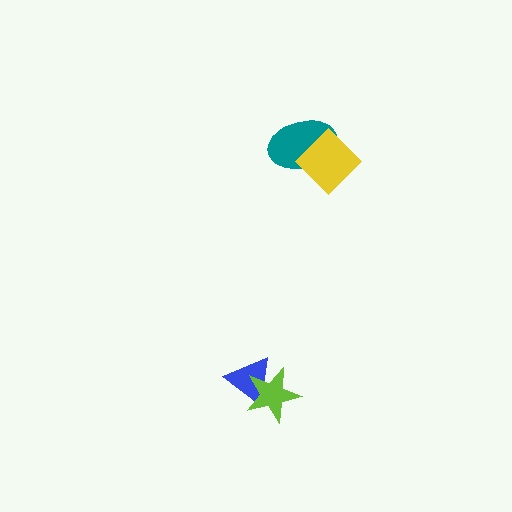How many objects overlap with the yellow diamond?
1 object overlaps with the yellow diamond.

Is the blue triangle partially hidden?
Yes, it is partially covered by another shape.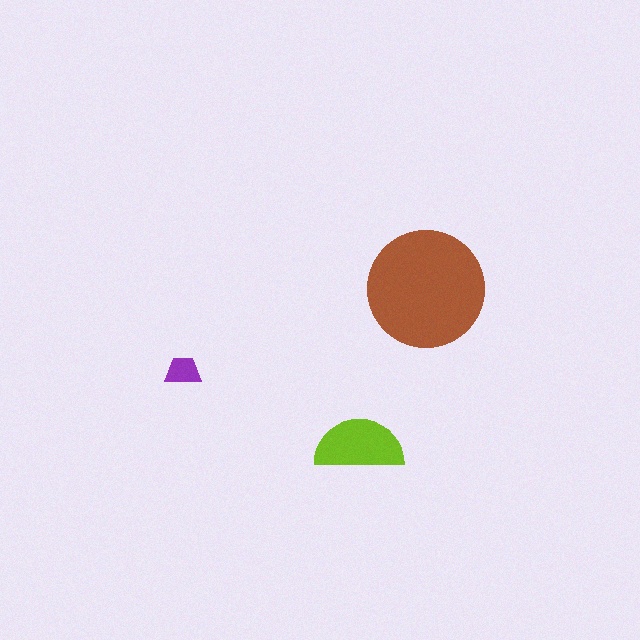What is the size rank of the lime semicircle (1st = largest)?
2nd.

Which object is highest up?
The brown circle is topmost.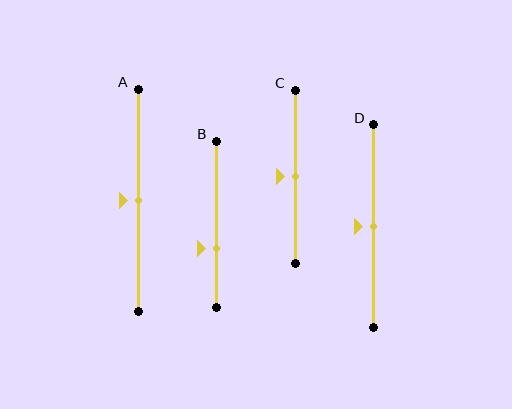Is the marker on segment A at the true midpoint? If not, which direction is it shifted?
Yes, the marker on segment A is at the true midpoint.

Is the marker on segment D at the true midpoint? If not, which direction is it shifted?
Yes, the marker on segment D is at the true midpoint.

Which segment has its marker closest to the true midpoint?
Segment A has its marker closest to the true midpoint.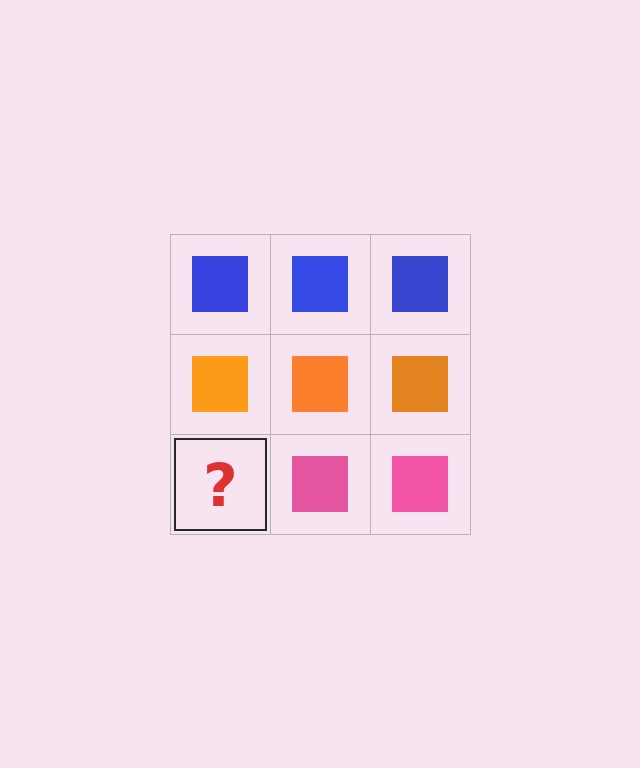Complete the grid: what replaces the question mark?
The question mark should be replaced with a pink square.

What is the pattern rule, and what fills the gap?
The rule is that each row has a consistent color. The gap should be filled with a pink square.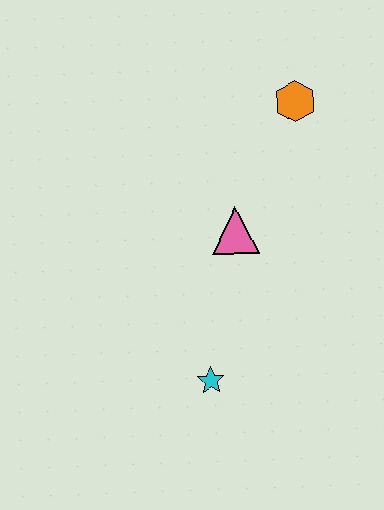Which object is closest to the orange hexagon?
The pink triangle is closest to the orange hexagon.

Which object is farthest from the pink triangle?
The cyan star is farthest from the pink triangle.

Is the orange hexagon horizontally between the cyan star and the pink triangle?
No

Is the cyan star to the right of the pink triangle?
No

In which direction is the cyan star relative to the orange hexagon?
The cyan star is below the orange hexagon.